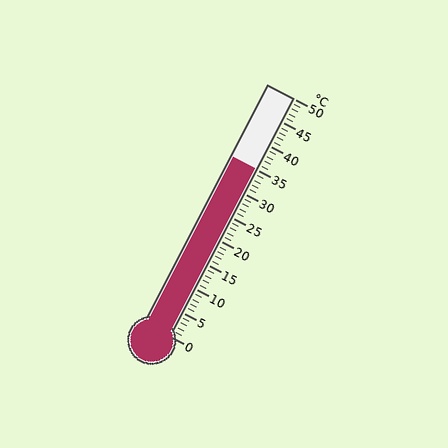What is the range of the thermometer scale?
The thermometer scale ranges from 0°C to 50°C.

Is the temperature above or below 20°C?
The temperature is above 20°C.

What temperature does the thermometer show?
The thermometer shows approximately 35°C.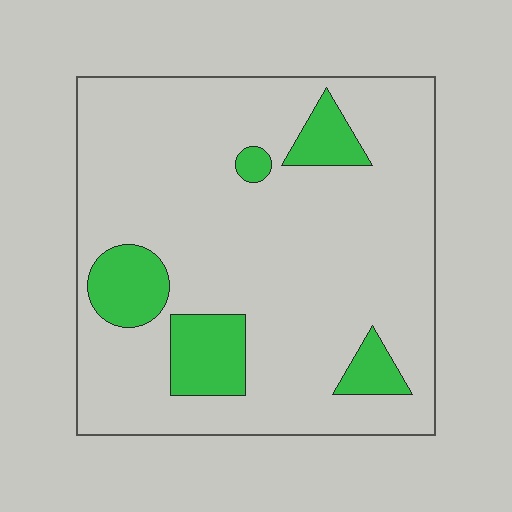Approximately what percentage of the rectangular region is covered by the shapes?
Approximately 15%.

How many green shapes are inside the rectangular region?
5.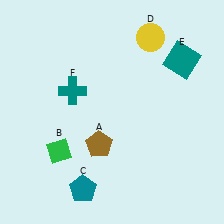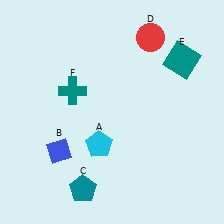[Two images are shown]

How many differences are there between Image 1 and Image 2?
There are 3 differences between the two images.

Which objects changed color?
A changed from brown to cyan. B changed from green to blue. D changed from yellow to red.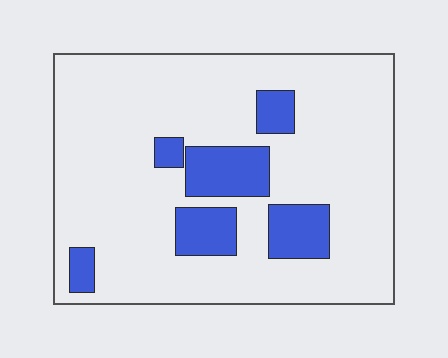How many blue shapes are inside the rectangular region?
6.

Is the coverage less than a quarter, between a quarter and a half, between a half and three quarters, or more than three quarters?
Less than a quarter.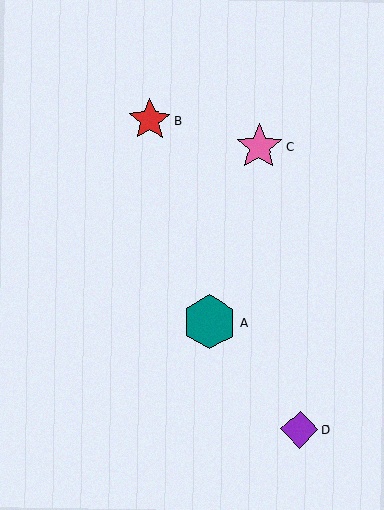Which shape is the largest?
The teal hexagon (labeled A) is the largest.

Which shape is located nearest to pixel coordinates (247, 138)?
The pink star (labeled C) at (259, 147) is nearest to that location.